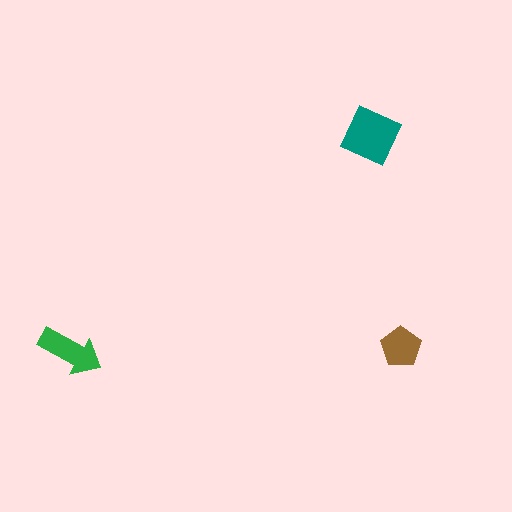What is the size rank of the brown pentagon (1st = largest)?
3rd.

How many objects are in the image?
There are 3 objects in the image.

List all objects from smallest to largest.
The brown pentagon, the green arrow, the teal diamond.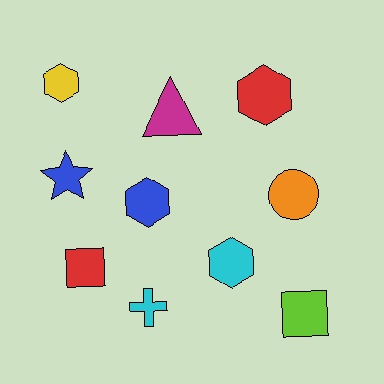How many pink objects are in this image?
There are no pink objects.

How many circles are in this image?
There is 1 circle.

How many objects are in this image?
There are 10 objects.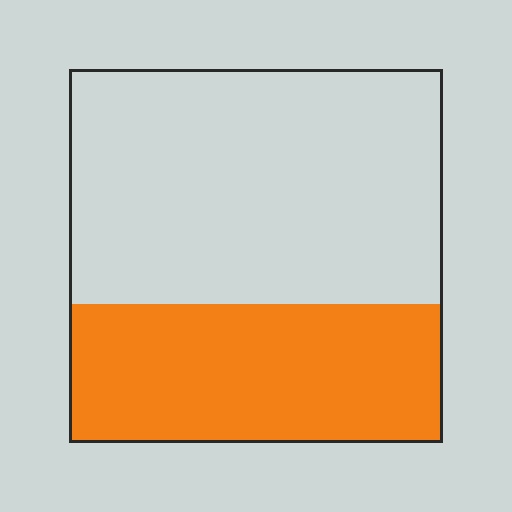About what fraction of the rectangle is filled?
About three eighths (3/8).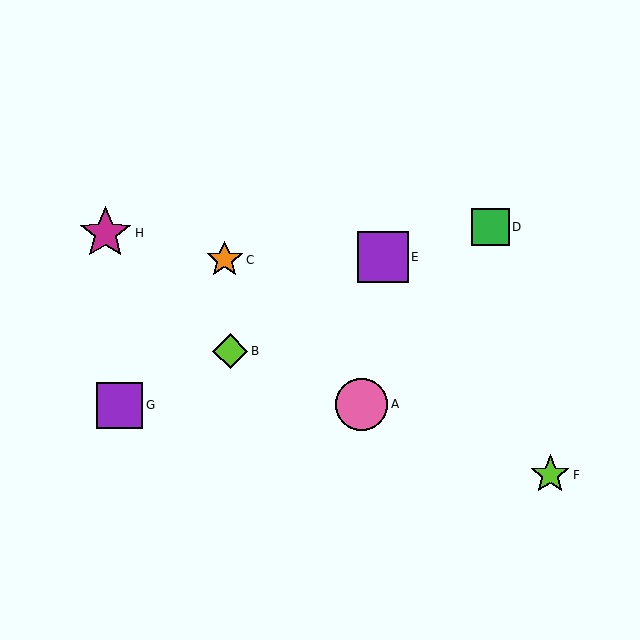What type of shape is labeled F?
Shape F is a lime star.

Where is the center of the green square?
The center of the green square is at (490, 227).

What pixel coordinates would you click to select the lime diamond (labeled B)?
Click at (230, 351) to select the lime diamond B.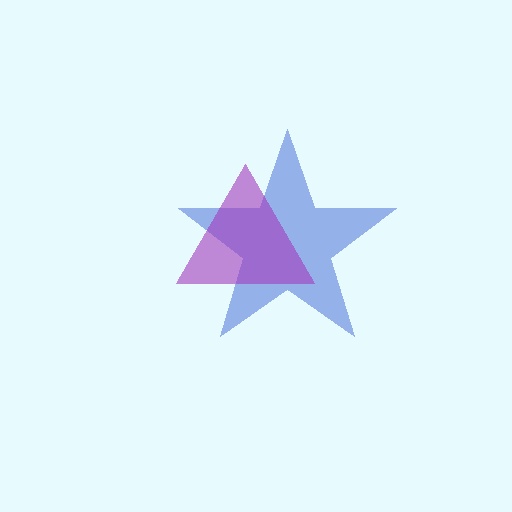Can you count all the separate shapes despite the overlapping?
Yes, there are 2 separate shapes.